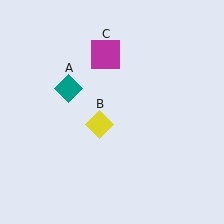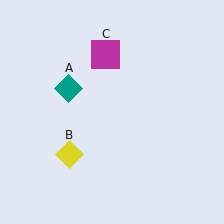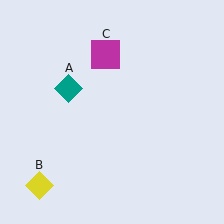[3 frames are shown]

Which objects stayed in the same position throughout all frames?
Teal diamond (object A) and magenta square (object C) remained stationary.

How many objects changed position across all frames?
1 object changed position: yellow diamond (object B).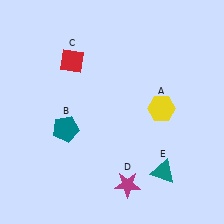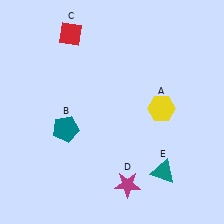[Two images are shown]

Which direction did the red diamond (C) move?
The red diamond (C) moved up.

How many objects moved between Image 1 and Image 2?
1 object moved between the two images.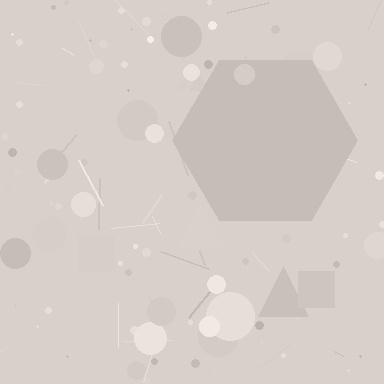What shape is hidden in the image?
A hexagon is hidden in the image.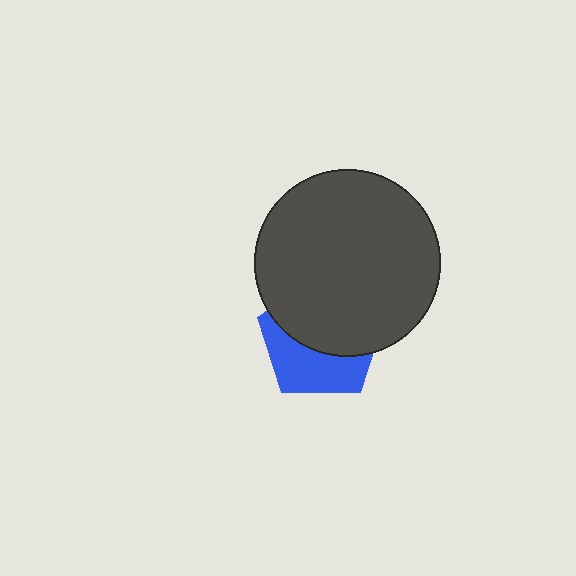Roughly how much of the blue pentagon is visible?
A small part of it is visible (roughly 43%).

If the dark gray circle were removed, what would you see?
You would see the complete blue pentagon.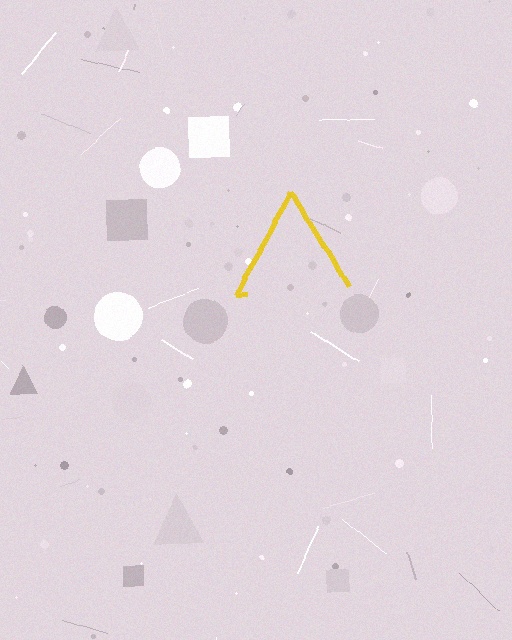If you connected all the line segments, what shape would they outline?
They would outline a triangle.